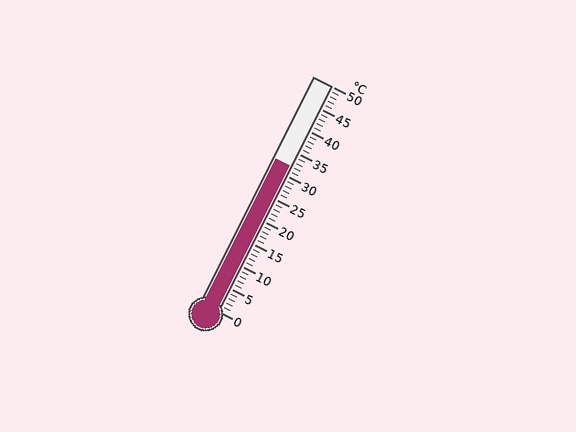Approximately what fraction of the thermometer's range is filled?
The thermometer is filled to approximately 65% of its range.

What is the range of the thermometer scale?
The thermometer scale ranges from 0°C to 50°C.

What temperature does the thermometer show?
The thermometer shows approximately 32°C.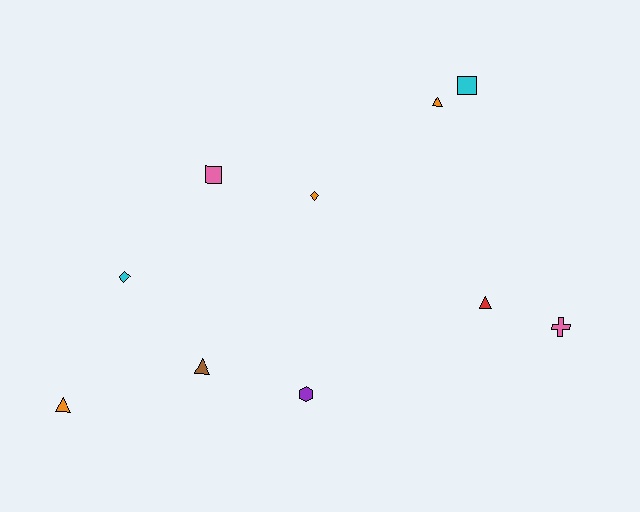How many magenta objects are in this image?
There are no magenta objects.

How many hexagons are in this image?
There is 1 hexagon.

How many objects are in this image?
There are 10 objects.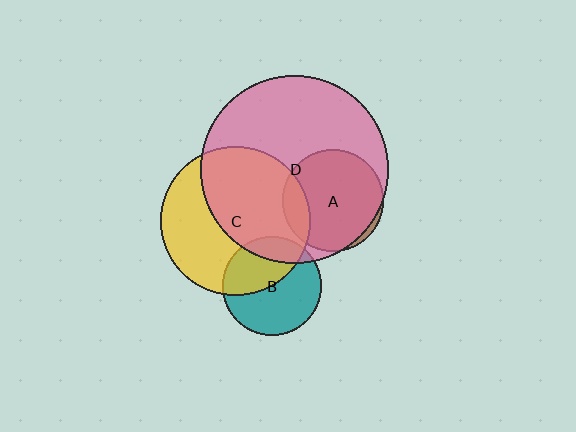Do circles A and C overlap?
Yes.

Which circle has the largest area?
Circle D (pink).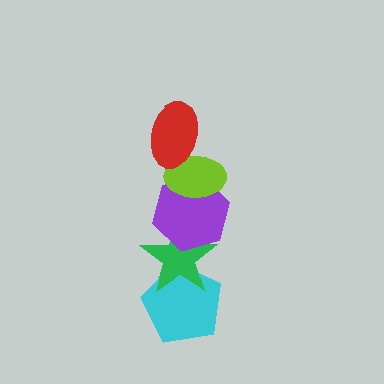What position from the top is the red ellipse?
The red ellipse is 1st from the top.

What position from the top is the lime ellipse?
The lime ellipse is 2nd from the top.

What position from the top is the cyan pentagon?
The cyan pentagon is 5th from the top.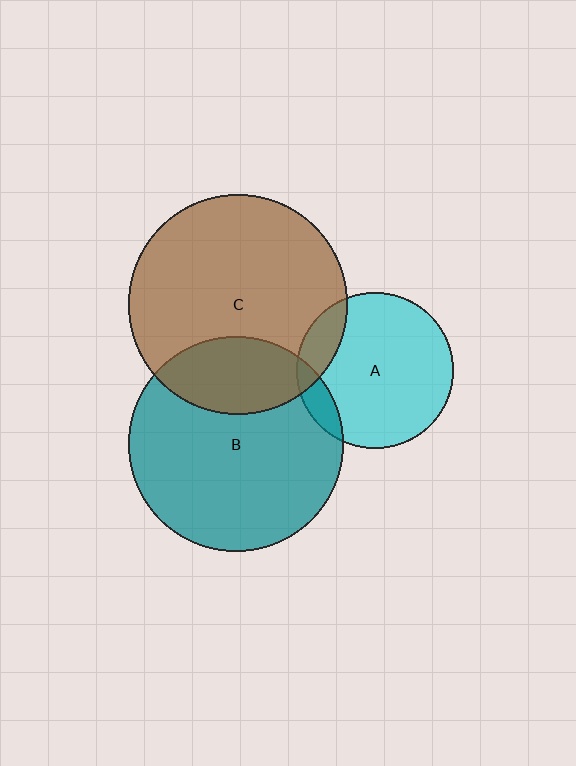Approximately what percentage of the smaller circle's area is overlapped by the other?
Approximately 25%.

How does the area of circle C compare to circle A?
Approximately 2.0 times.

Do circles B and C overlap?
Yes.